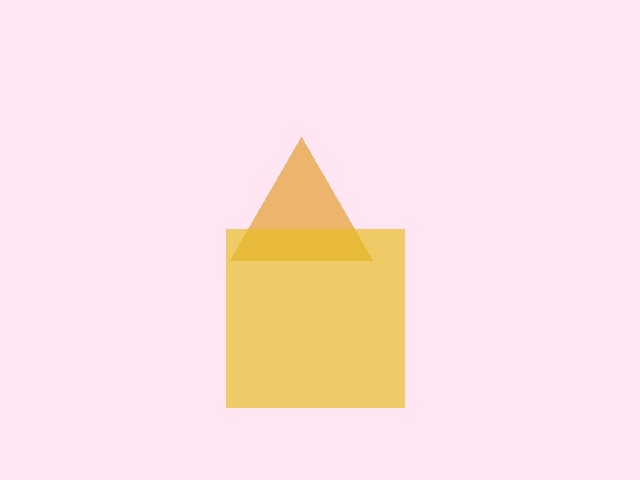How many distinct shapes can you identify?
There are 2 distinct shapes: an orange triangle, a yellow square.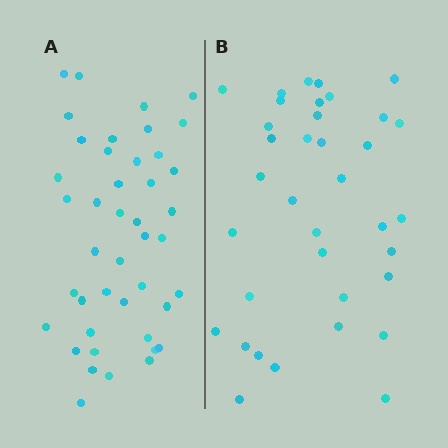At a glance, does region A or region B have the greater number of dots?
Region A (the left region) has more dots.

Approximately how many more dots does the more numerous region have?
Region A has roughly 8 or so more dots than region B.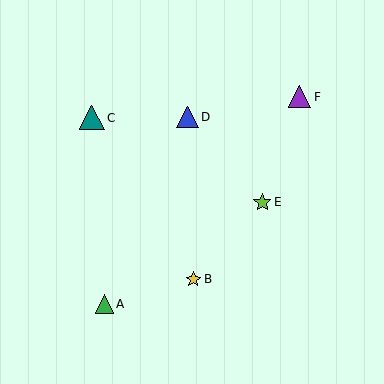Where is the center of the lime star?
The center of the lime star is at (262, 202).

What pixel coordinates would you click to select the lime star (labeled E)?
Click at (262, 202) to select the lime star E.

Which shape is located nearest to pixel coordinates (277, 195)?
The lime star (labeled E) at (262, 202) is nearest to that location.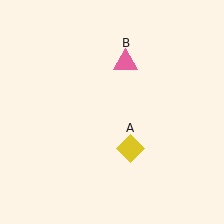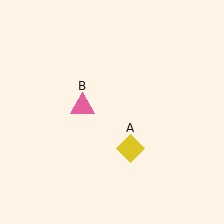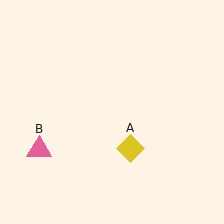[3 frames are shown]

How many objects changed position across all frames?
1 object changed position: pink triangle (object B).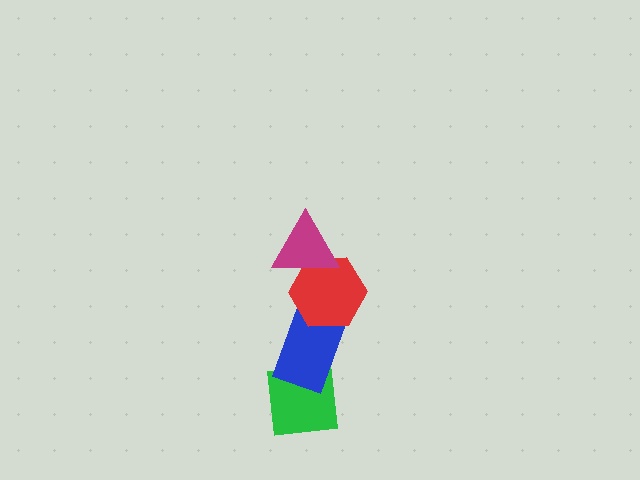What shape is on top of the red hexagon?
The magenta triangle is on top of the red hexagon.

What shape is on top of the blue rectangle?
The red hexagon is on top of the blue rectangle.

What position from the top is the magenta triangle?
The magenta triangle is 1st from the top.